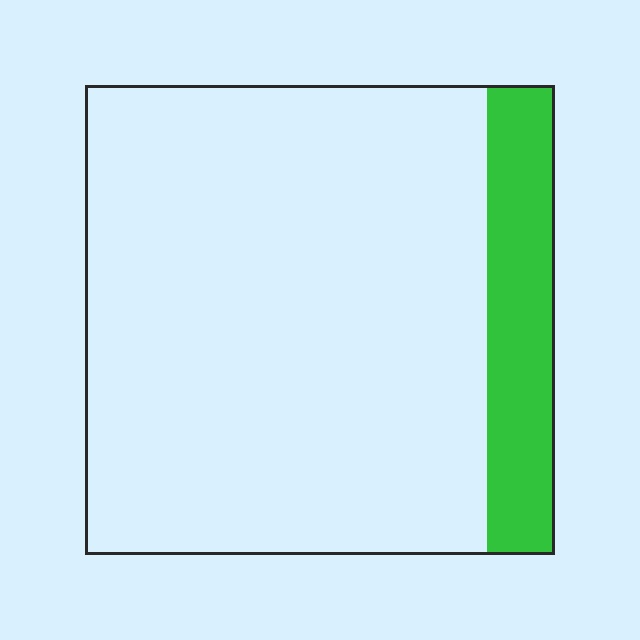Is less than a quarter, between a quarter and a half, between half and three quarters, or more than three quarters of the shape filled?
Less than a quarter.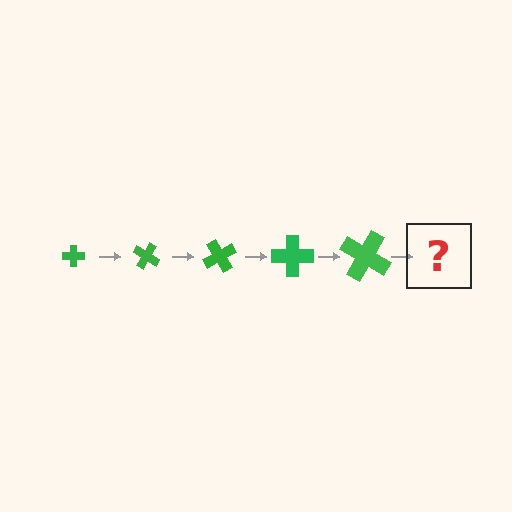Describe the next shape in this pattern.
It should be a cross, larger than the previous one and rotated 150 degrees from the start.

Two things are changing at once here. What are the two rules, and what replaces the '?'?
The two rules are that the cross grows larger each step and it rotates 30 degrees each step. The '?' should be a cross, larger than the previous one and rotated 150 degrees from the start.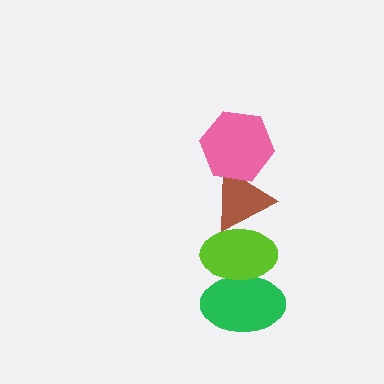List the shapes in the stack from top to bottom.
From top to bottom: the pink hexagon, the brown triangle, the lime ellipse, the green ellipse.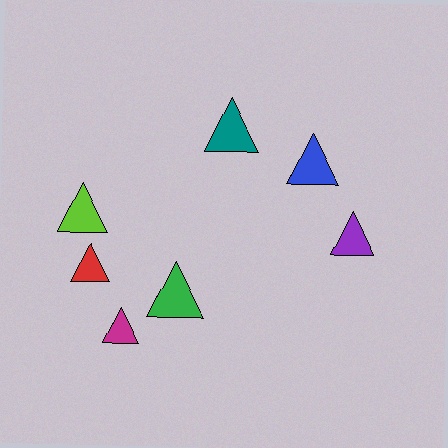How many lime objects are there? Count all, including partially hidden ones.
There is 1 lime object.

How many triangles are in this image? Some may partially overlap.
There are 7 triangles.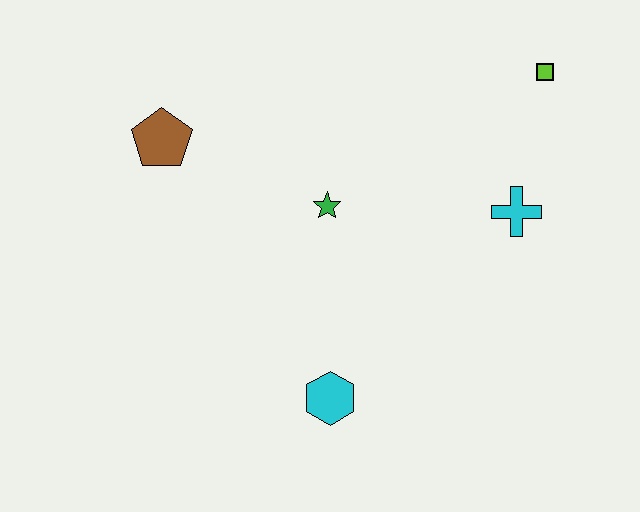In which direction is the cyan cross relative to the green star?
The cyan cross is to the right of the green star.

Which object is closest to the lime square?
The cyan cross is closest to the lime square.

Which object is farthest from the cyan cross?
The brown pentagon is farthest from the cyan cross.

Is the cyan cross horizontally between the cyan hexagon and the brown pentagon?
No